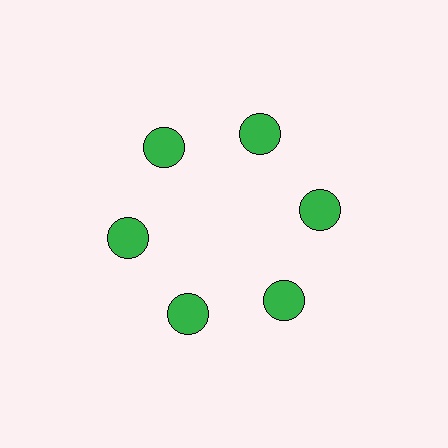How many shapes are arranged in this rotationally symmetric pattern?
There are 6 shapes, arranged in 6 groups of 1.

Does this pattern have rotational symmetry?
Yes, this pattern has 6-fold rotational symmetry. It looks the same after rotating 60 degrees around the center.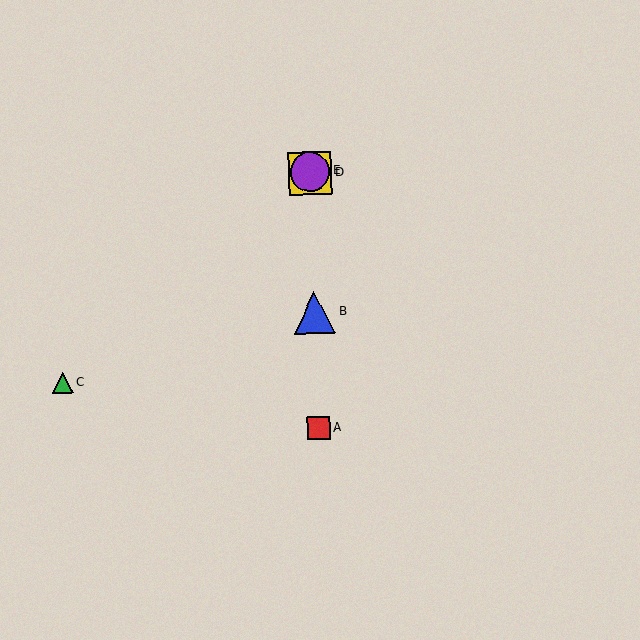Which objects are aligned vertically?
Objects A, B, D, E are aligned vertically.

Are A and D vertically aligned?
Yes, both are at x≈319.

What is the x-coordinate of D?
Object D is at x≈310.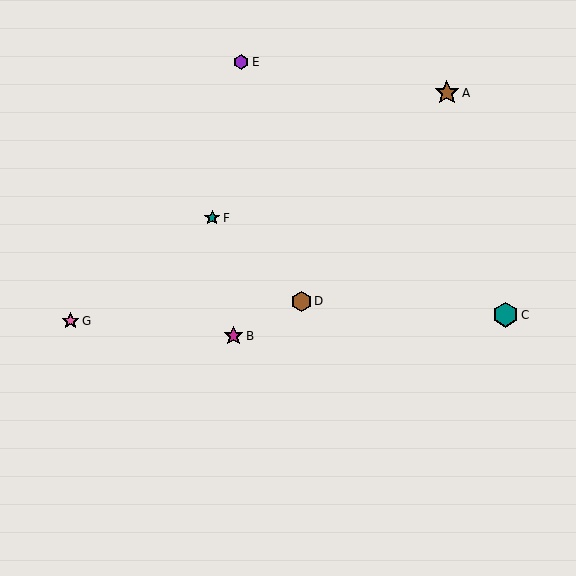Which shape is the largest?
The teal hexagon (labeled C) is the largest.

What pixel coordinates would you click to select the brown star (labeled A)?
Click at (447, 93) to select the brown star A.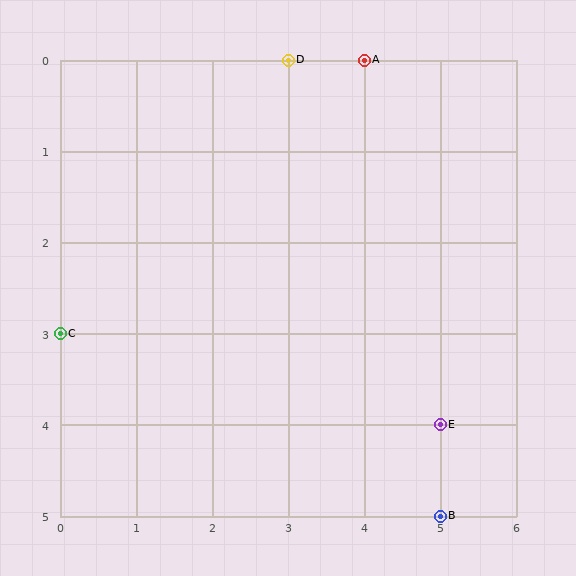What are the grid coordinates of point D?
Point D is at grid coordinates (3, 0).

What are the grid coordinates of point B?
Point B is at grid coordinates (5, 5).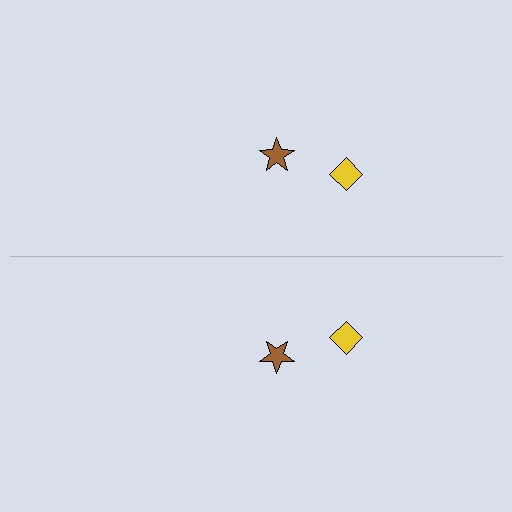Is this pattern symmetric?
Yes, this pattern has bilateral (reflection) symmetry.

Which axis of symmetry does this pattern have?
The pattern has a horizontal axis of symmetry running through the center of the image.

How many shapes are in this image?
There are 4 shapes in this image.